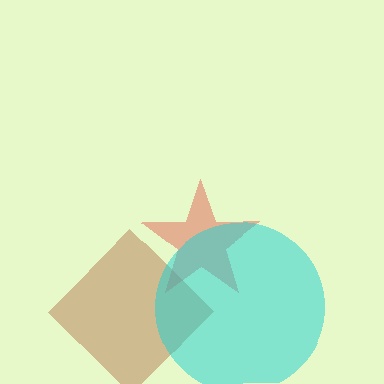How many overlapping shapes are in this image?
There are 3 overlapping shapes in the image.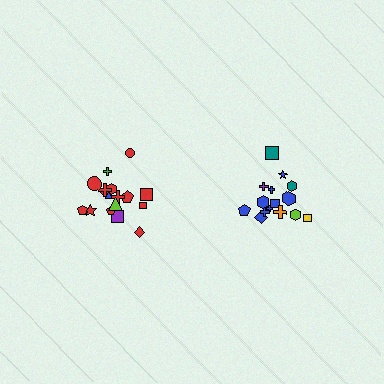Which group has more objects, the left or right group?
The left group.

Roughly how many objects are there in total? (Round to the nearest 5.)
Roughly 35 objects in total.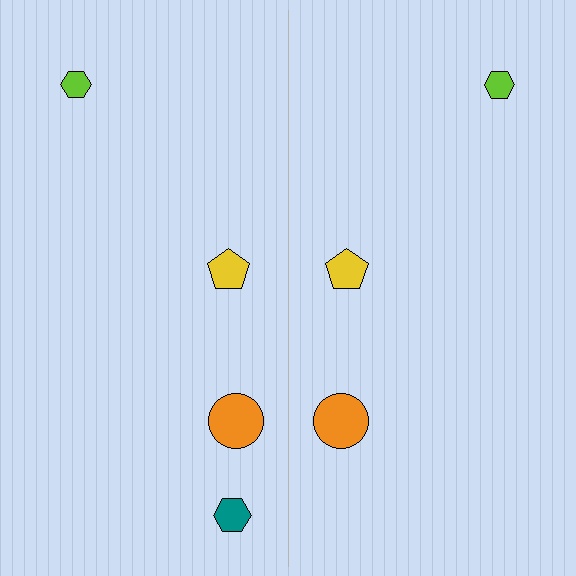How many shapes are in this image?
There are 7 shapes in this image.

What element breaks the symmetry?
A teal hexagon is missing from the right side.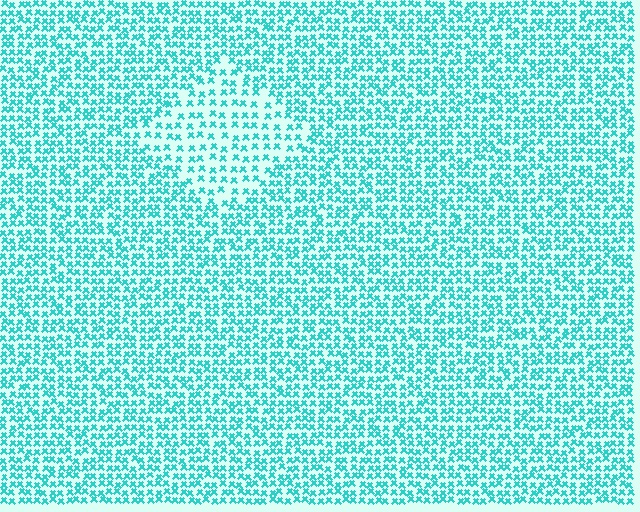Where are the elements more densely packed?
The elements are more densely packed outside the diamond boundary.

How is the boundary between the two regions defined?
The boundary is defined by a change in element density (approximately 1.8x ratio). All elements are the same color, size, and shape.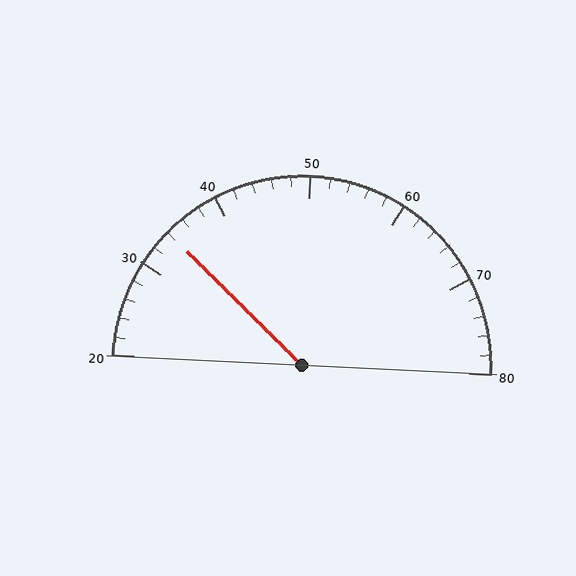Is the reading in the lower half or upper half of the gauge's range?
The reading is in the lower half of the range (20 to 80).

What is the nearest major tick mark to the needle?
The nearest major tick mark is 30.